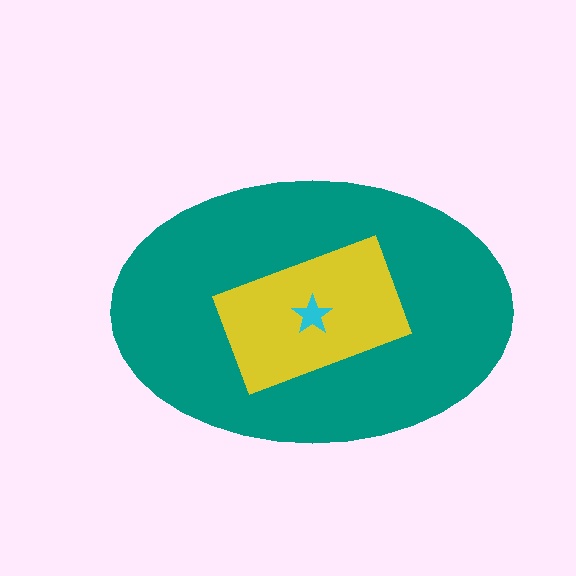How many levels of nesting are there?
3.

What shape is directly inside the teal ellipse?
The yellow rectangle.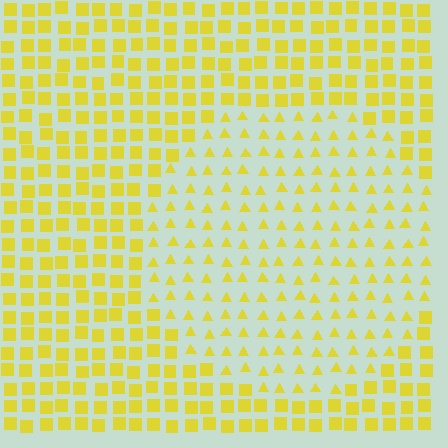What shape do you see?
I see a circle.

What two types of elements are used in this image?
The image uses triangles inside the circle region and squares outside it.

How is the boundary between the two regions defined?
The boundary is defined by a change in element shape: triangles inside vs. squares outside. All elements share the same color and spacing.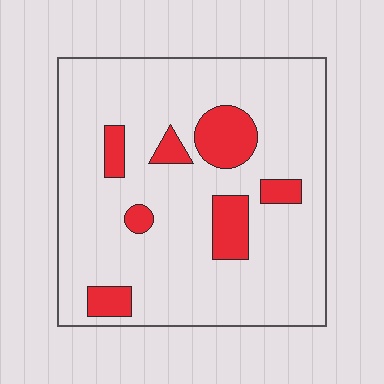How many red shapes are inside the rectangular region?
7.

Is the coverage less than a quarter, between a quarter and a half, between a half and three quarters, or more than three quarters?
Less than a quarter.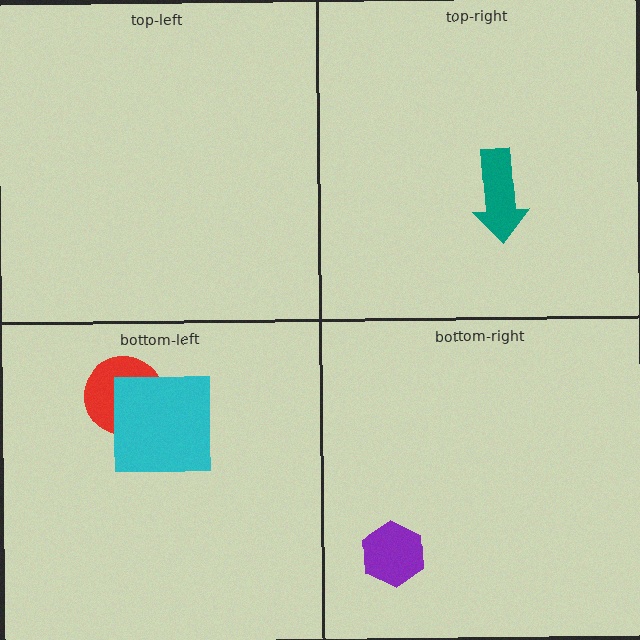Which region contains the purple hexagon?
The bottom-right region.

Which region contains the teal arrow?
The top-right region.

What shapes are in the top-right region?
The teal arrow.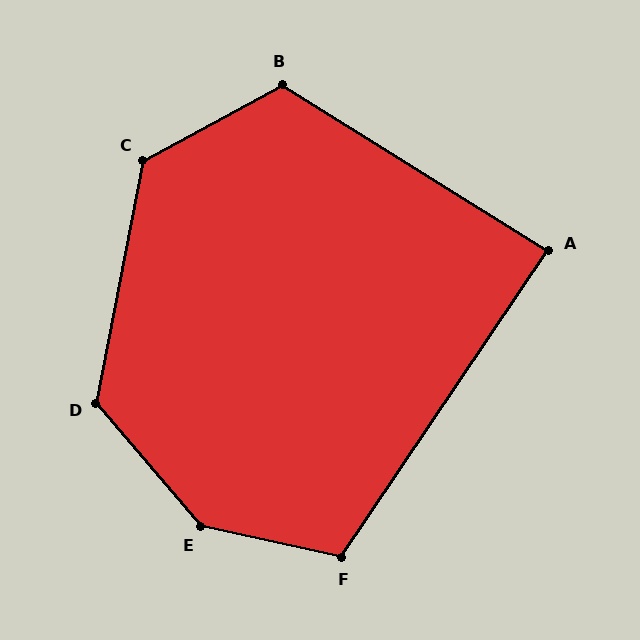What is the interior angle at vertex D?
Approximately 129 degrees (obtuse).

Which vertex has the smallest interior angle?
A, at approximately 88 degrees.